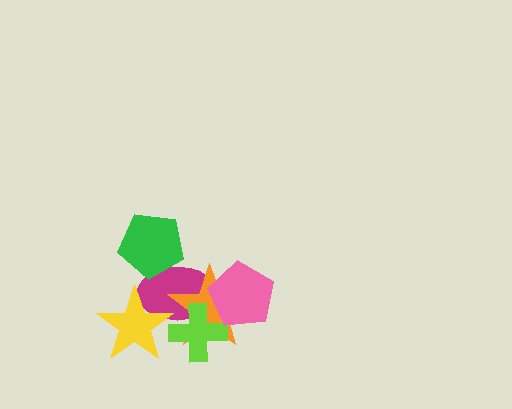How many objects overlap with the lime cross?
3 objects overlap with the lime cross.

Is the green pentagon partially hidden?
No, no other shape covers it.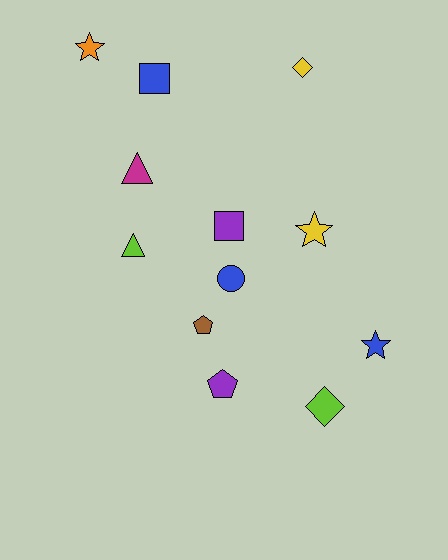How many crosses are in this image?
There are no crosses.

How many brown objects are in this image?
There is 1 brown object.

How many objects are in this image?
There are 12 objects.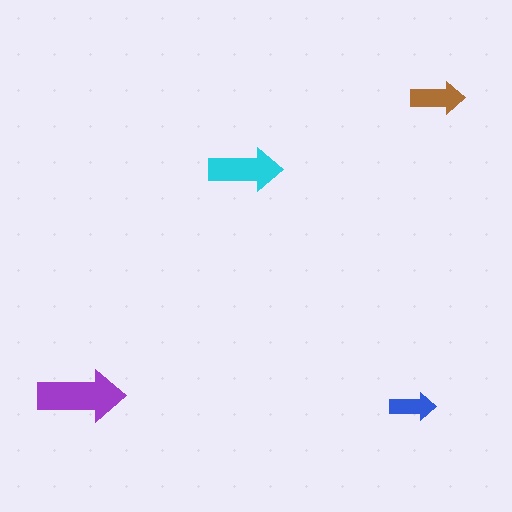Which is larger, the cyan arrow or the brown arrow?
The cyan one.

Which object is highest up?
The brown arrow is topmost.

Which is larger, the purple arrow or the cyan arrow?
The purple one.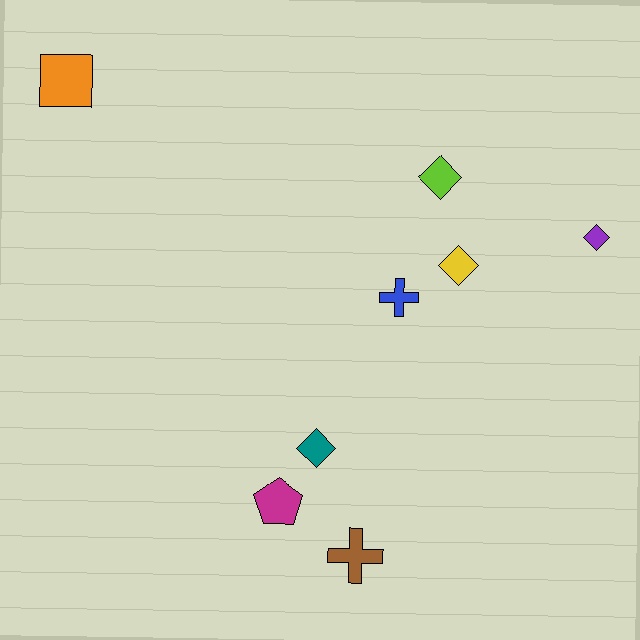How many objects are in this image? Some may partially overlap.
There are 8 objects.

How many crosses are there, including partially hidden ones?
There are 2 crosses.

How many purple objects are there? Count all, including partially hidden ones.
There is 1 purple object.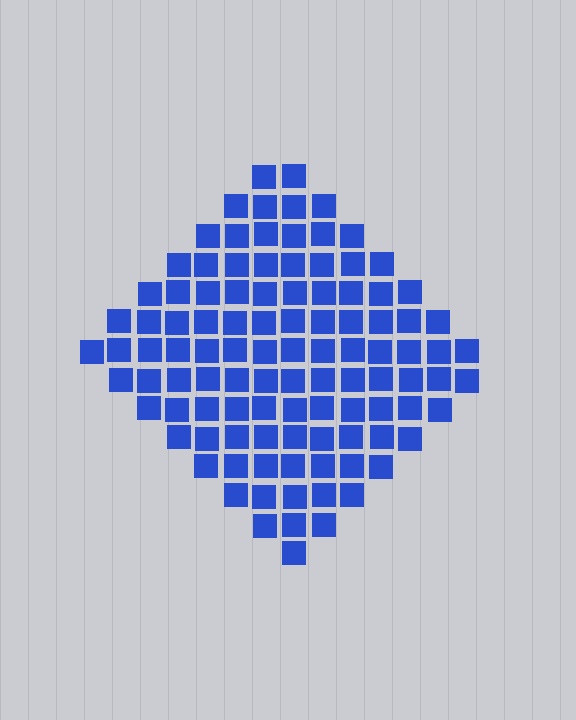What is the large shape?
The large shape is a diamond.